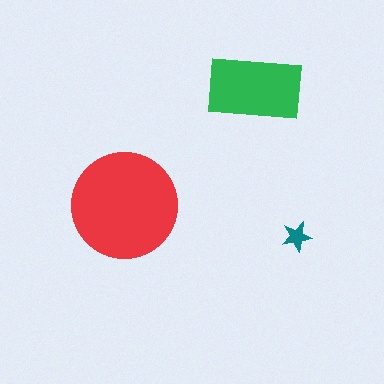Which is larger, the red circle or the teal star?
The red circle.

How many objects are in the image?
There are 3 objects in the image.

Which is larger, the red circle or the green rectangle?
The red circle.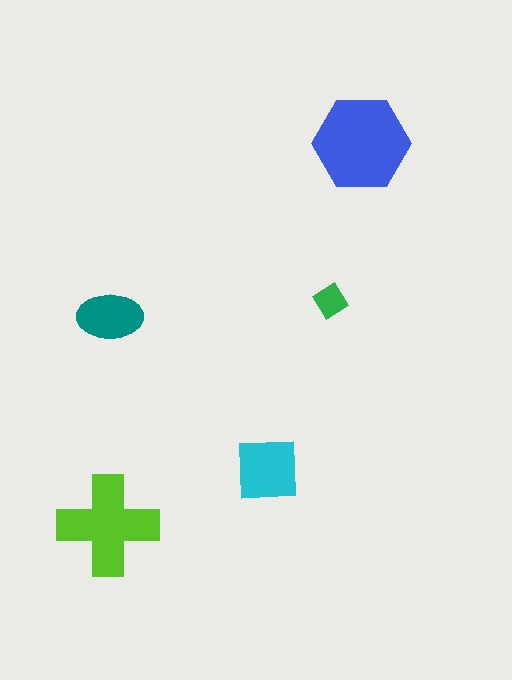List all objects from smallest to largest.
The green diamond, the teal ellipse, the cyan square, the lime cross, the blue hexagon.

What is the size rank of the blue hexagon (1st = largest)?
1st.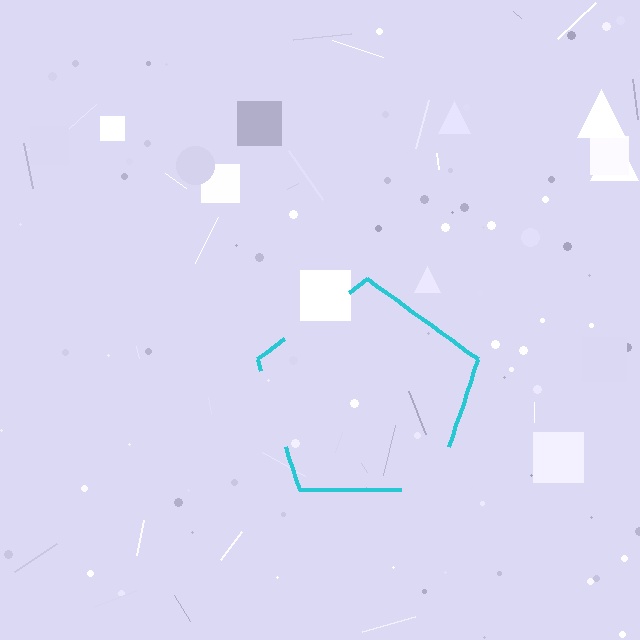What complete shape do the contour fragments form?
The contour fragments form a pentagon.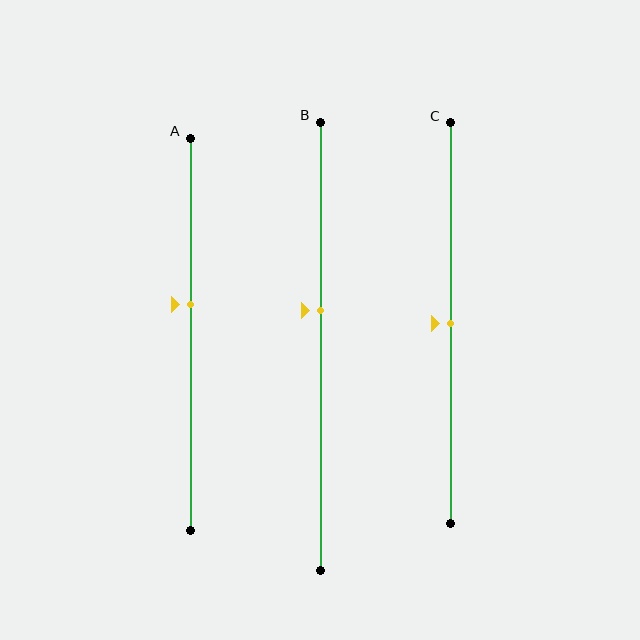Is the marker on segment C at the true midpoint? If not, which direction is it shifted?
Yes, the marker on segment C is at the true midpoint.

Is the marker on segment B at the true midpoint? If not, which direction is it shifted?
No, the marker on segment B is shifted upward by about 8% of the segment length.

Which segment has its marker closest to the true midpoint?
Segment C has its marker closest to the true midpoint.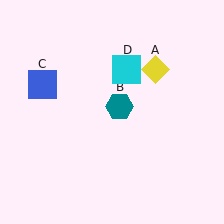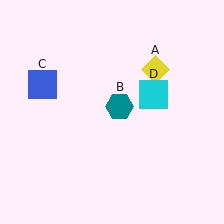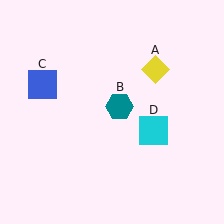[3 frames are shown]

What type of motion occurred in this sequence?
The cyan square (object D) rotated clockwise around the center of the scene.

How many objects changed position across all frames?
1 object changed position: cyan square (object D).